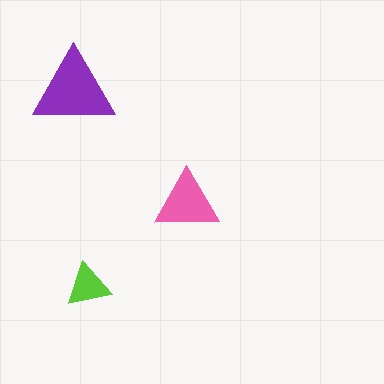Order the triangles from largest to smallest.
the purple one, the pink one, the lime one.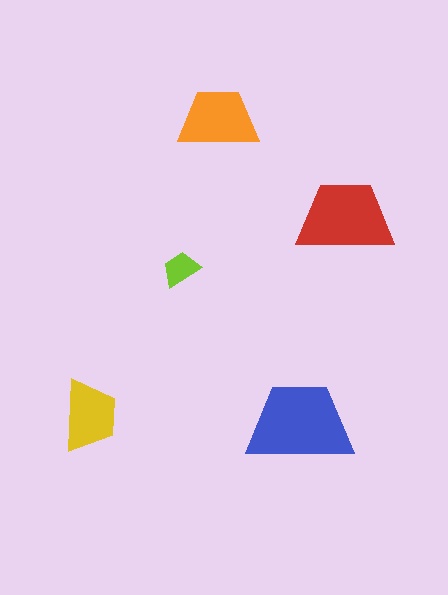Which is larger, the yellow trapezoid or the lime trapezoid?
The yellow one.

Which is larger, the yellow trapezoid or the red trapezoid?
The red one.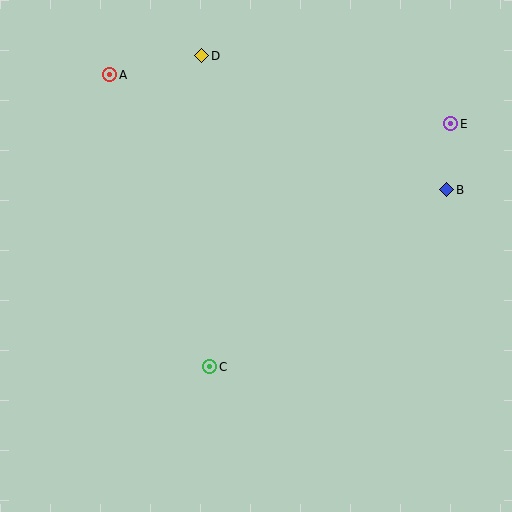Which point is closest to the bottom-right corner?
Point B is closest to the bottom-right corner.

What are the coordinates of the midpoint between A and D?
The midpoint between A and D is at (156, 65).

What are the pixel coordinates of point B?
Point B is at (447, 190).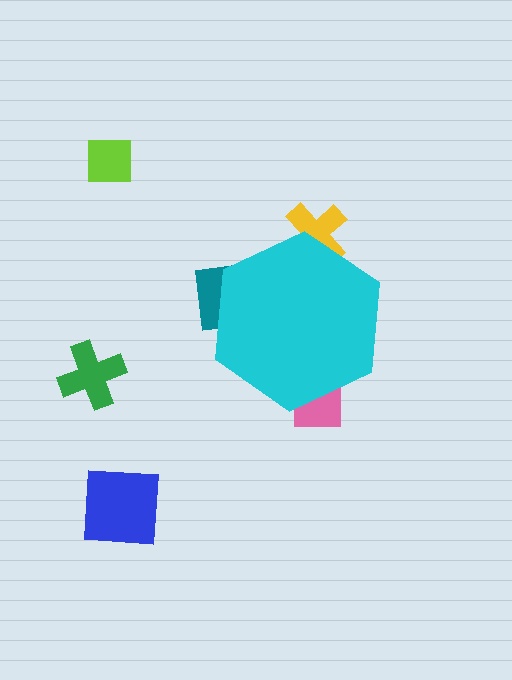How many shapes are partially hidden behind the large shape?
3 shapes are partially hidden.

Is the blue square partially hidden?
No, the blue square is fully visible.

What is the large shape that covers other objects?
A cyan hexagon.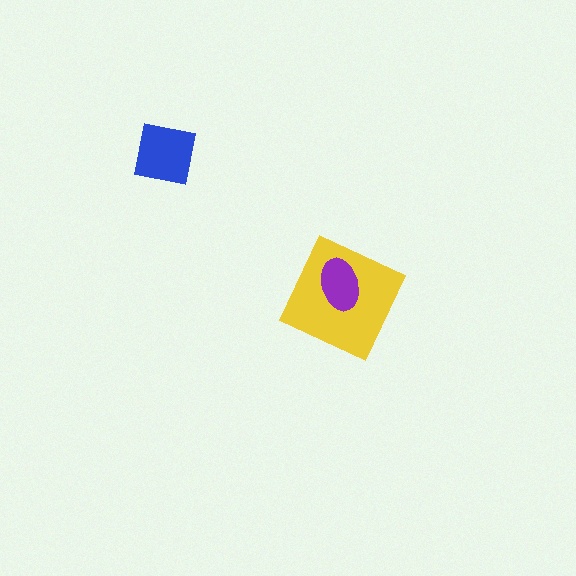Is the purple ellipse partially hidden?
No, no other shape covers it.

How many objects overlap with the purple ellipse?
1 object overlaps with the purple ellipse.